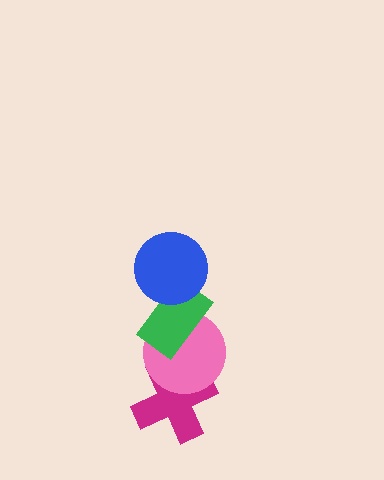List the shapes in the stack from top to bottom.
From top to bottom: the blue circle, the green rectangle, the pink circle, the magenta cross.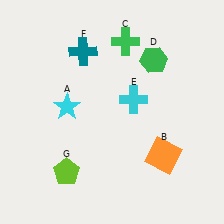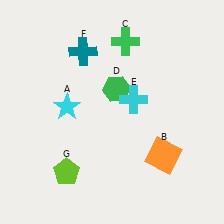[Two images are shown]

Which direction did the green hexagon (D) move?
The green hexagon (D) moved left.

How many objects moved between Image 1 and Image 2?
1 object moved between the two images.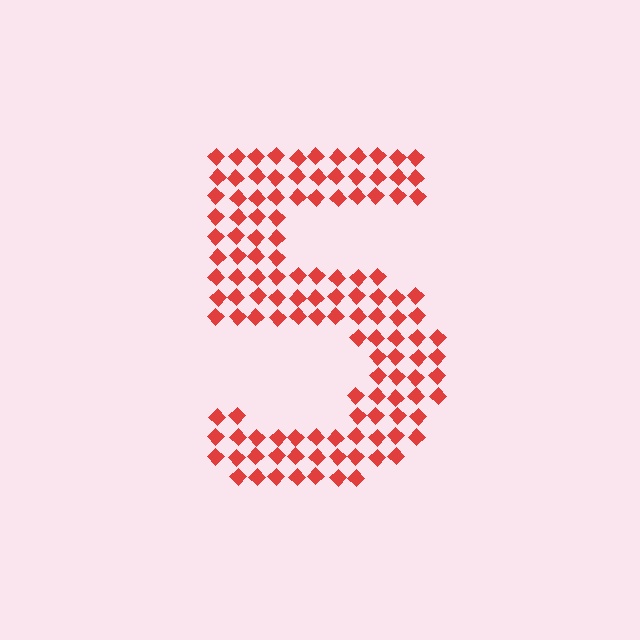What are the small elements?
The small elements are diamonds.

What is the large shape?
The large shape is the digit 5.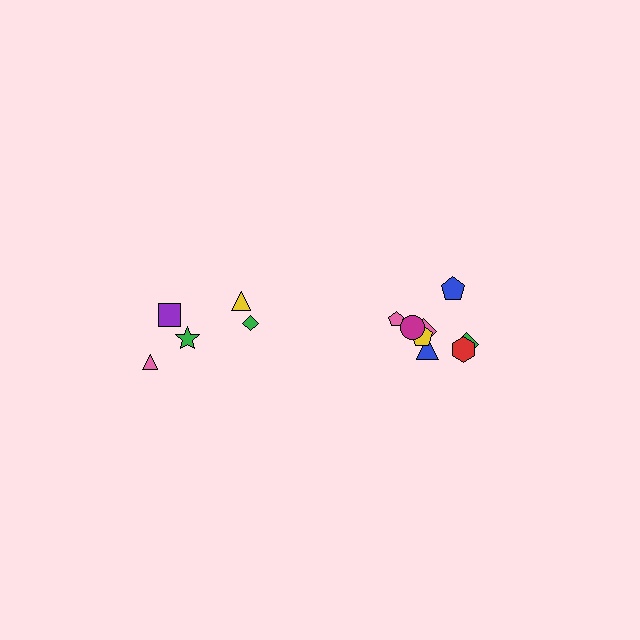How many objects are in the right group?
There are 8 objects.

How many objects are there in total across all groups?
There are 13 objects.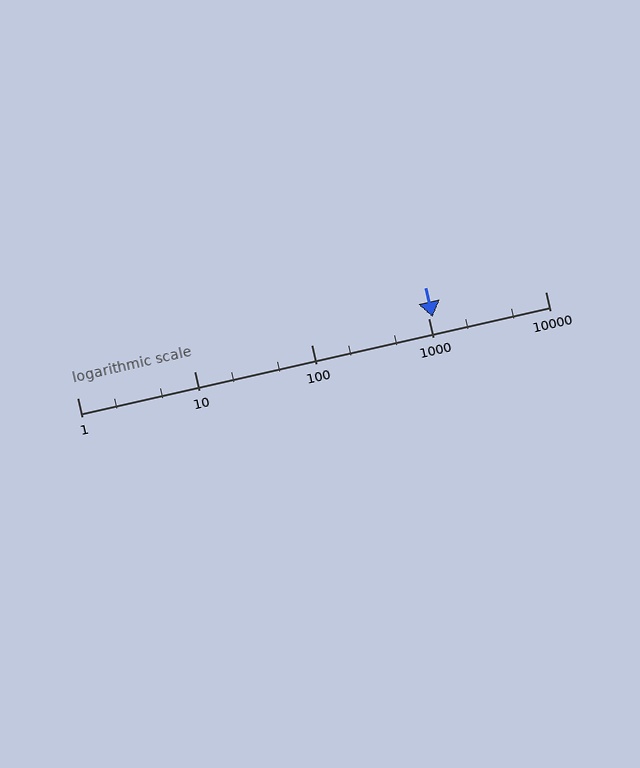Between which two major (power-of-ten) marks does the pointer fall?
The pointer is between 1000 and 10000.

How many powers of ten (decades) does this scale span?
The scale spans 4 decades, from 1 to 10000.